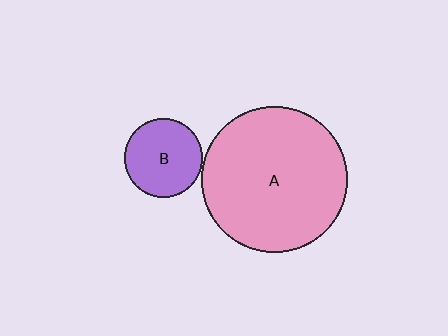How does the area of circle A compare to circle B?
Approximately 3.4 times.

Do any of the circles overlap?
No, none of the circles overlap.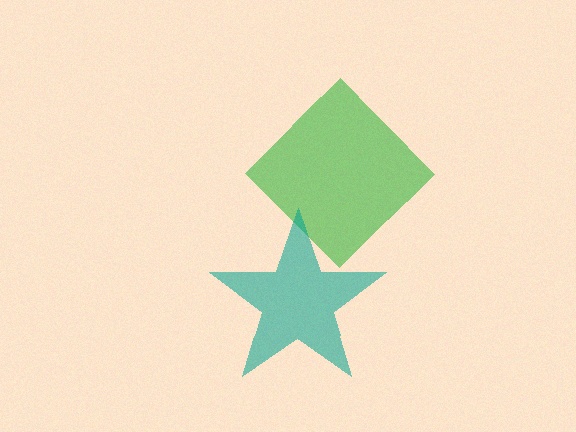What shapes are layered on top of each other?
The layered shapes are: a green diamond, a teal star.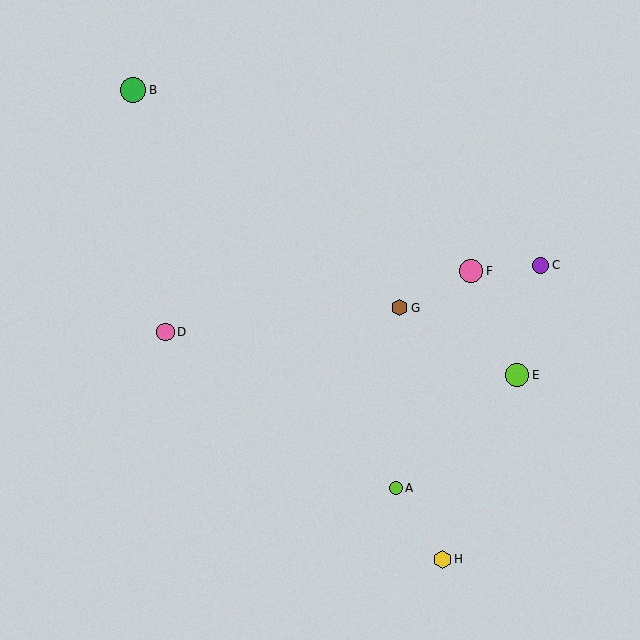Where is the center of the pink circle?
The center of the pink circle is at (165, 332).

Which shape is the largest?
The green circle (labeled B) is the largest.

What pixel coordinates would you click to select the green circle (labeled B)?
Click at (133, 90) to select the green circle B.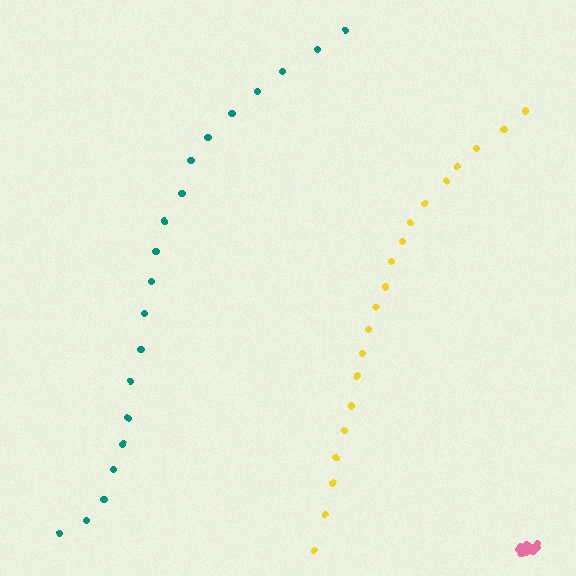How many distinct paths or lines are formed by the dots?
There are 3 distinct paths.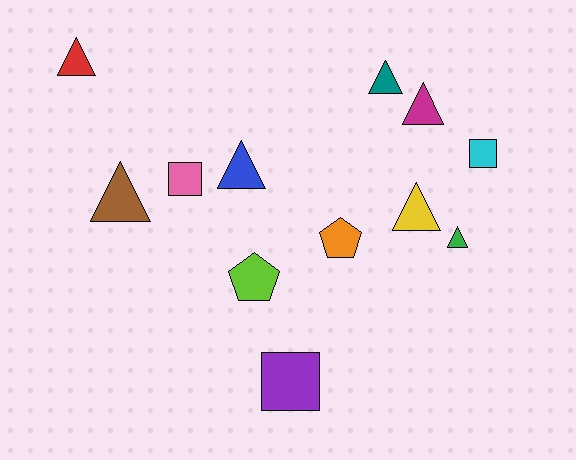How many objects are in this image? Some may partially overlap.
There are 12 objects.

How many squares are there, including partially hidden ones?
There are 3 squares.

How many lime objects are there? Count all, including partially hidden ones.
There is 1 lime object.